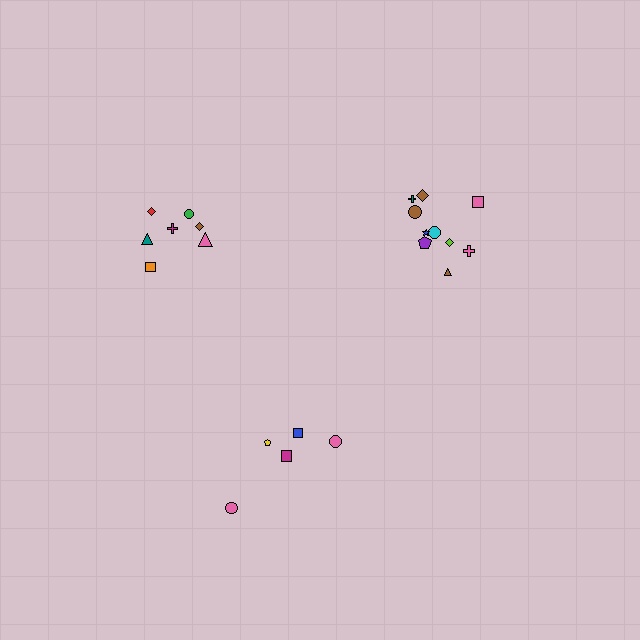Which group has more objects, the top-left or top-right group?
The top-right group.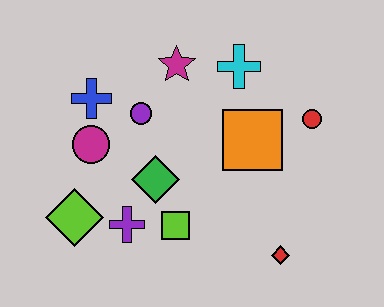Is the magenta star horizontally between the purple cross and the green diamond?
No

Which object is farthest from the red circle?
The lime diamond is farthest from the red circle.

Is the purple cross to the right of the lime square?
No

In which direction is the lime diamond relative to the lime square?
The lime diamond is to the left of the lime square.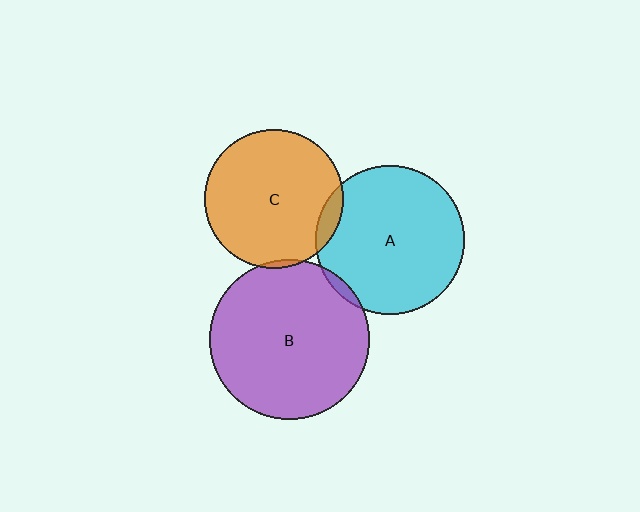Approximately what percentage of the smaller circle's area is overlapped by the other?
Approximately 5%.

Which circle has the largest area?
Circle B (purple).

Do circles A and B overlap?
Yes.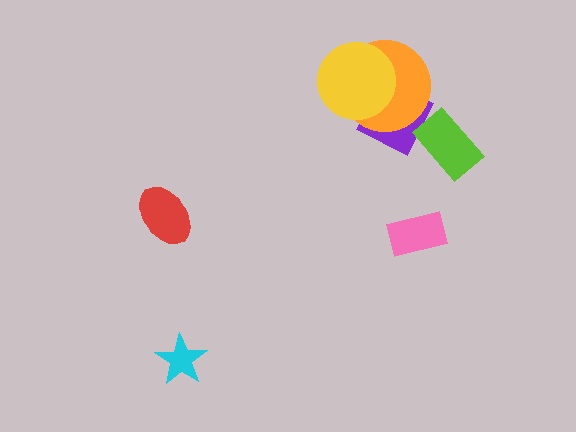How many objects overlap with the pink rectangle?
0 objects overlap with the pink rectangle.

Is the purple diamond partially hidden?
Yes, it is partially covered by another shape.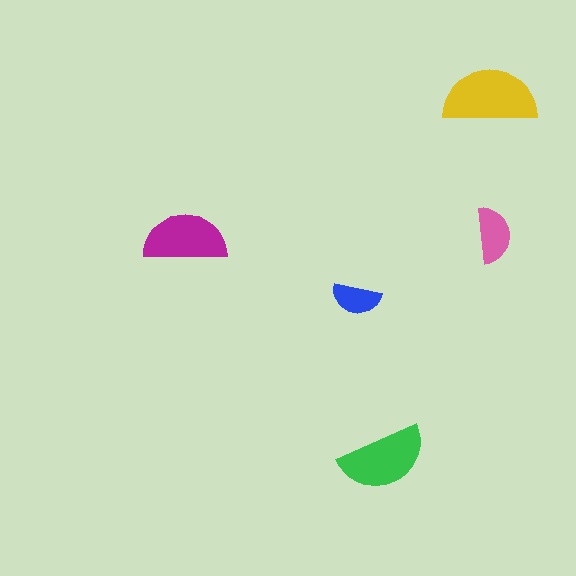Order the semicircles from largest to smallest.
the yellow one, the green one, the magenta one, the pink one, the blue one.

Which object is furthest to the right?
The pink semicircle is rightmost.